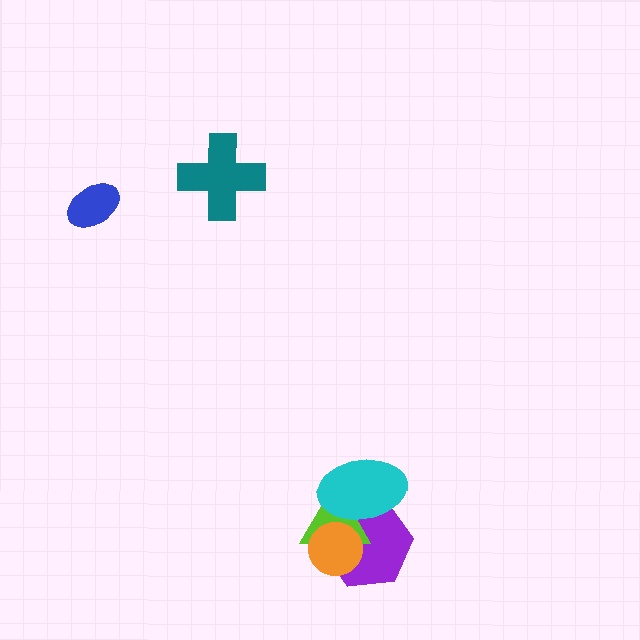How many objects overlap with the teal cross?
0 objects overlap with the teal cross.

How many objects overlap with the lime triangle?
3 objects overlap with the lime triangle.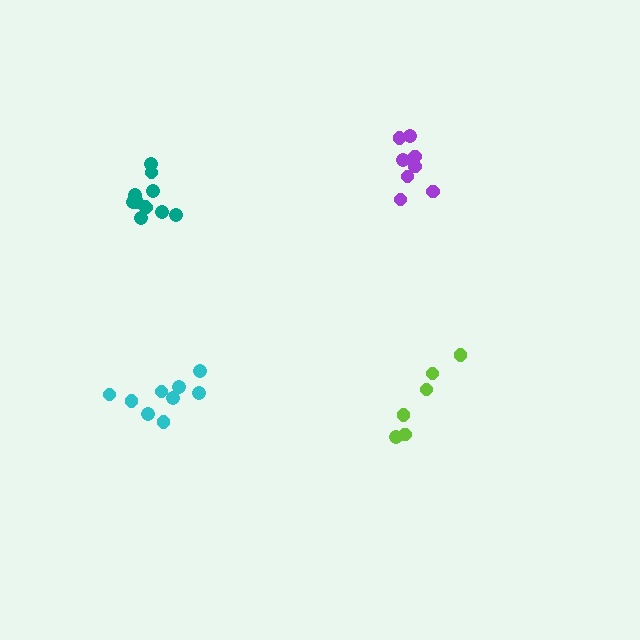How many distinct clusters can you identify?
There are 4 distinct clusters.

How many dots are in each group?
Group 1: 9 dots, Group 2: 9 dots, Group 3: 6 dots, Group 4: 11 dots (35 total).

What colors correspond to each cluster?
The clusters are colored: purple, cyan, lime, teal.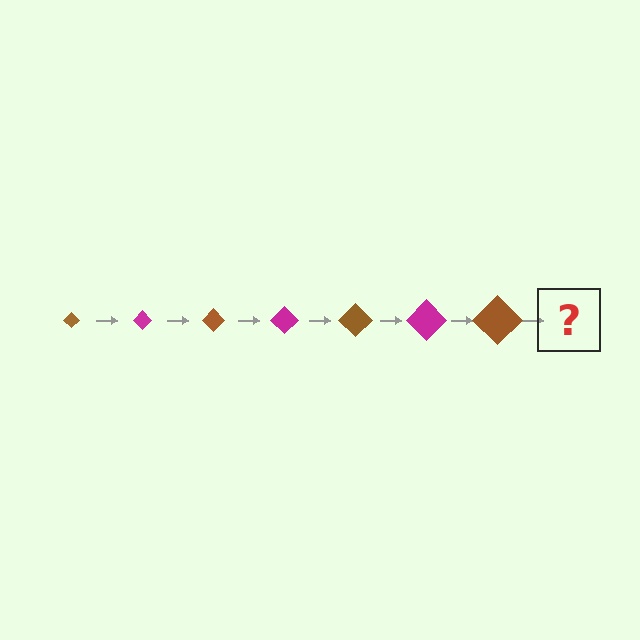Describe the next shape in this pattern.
It should be a magenta diamond, larger than the previous one.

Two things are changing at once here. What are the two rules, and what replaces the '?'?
The two rules are that the diamond grows larger each step and the color cycles through brown and magenta. The '?' should be a magenta diamond, larger than the previous one.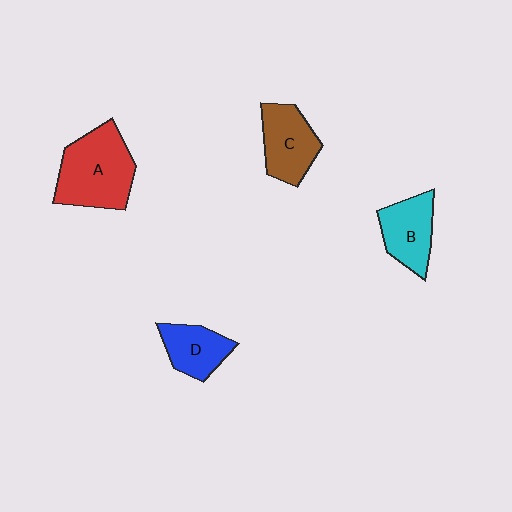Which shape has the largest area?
Shape A (red).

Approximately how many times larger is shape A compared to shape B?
Approximately 1.6 times.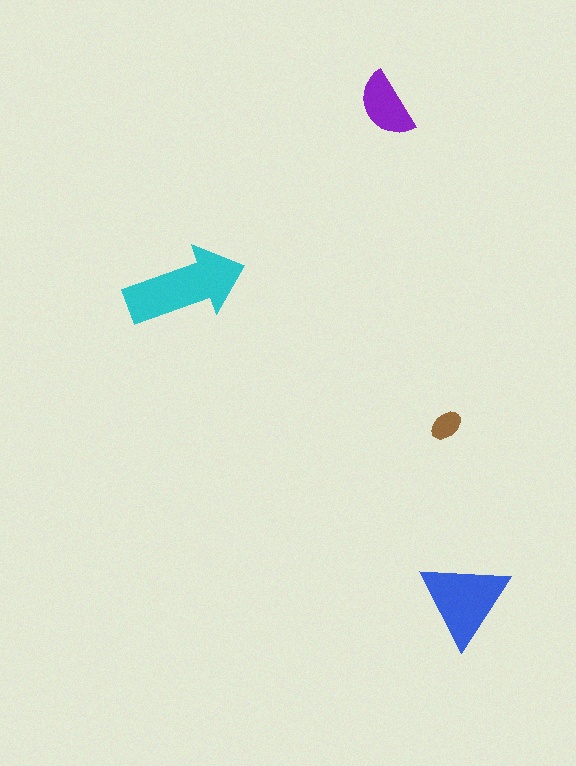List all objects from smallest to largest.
The brown ellipse, the purple semicircle, the blue triangle, the cyan arrow.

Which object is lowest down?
The blue triangle is bottommost.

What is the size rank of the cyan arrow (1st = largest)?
1st.